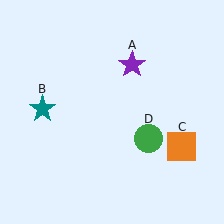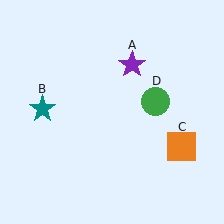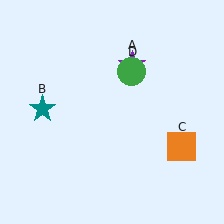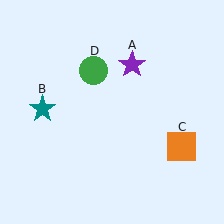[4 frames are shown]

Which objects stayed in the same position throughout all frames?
Purple star (object A) and teal star (object B) and orange square (object C) remained stationary.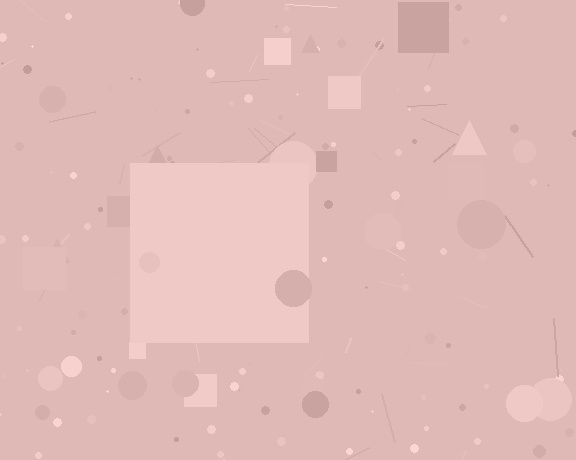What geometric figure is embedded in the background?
A square is embedded in the background.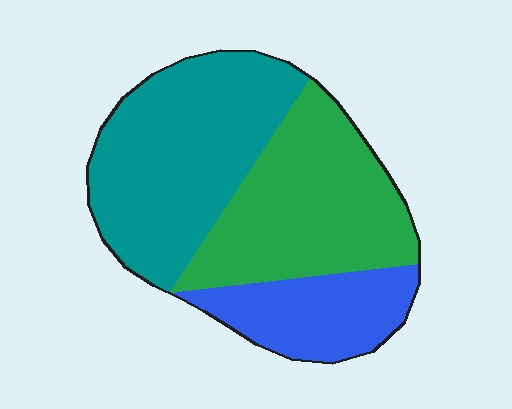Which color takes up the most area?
Teal, at roughly 40%.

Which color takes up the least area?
Blue, at roughly 20%.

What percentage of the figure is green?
Green covers around 40% of the figure.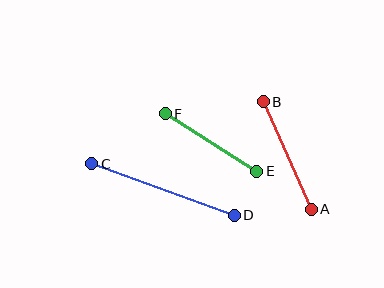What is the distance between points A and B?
The distance is approximately 118 pixels.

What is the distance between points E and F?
The distance is approximately 108 pixels.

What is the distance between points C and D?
The distance is approximately 151 pixels.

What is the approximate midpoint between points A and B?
The midpoint is at approximately (287, 156) pixels.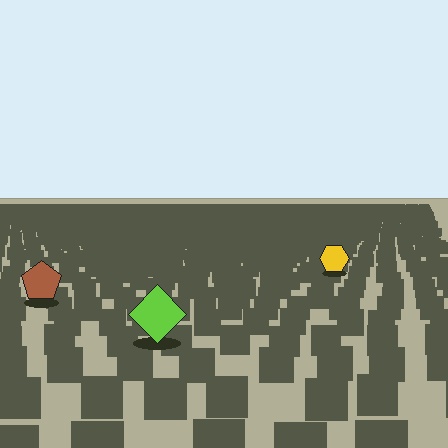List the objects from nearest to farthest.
From nearest to farthest: the lime diamond, the brown pentagon, the yellow hexagon.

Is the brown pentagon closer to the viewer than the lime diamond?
No. The lime diamond is closer — you can tell from the texture gradient: the ground texture is coarser near it.